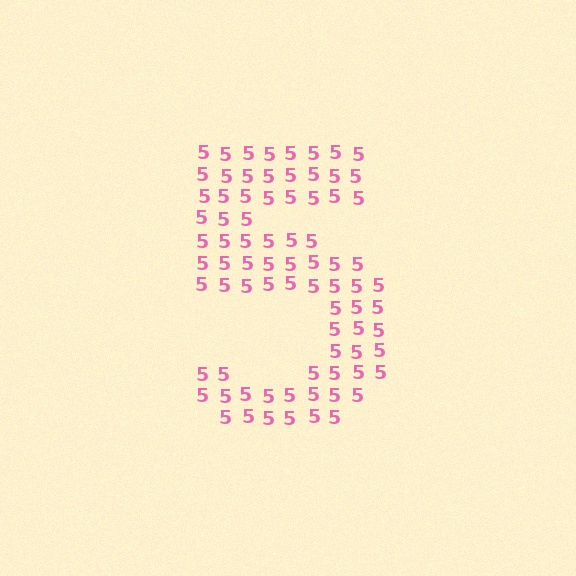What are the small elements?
The small elements are digit 5's.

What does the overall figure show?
The overall figure shows the digit 5.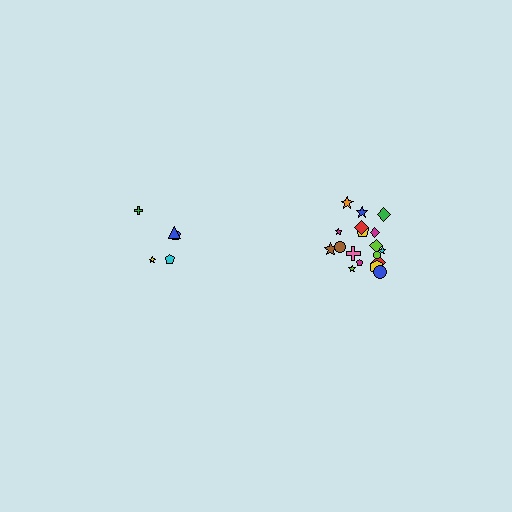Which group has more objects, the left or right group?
The right group.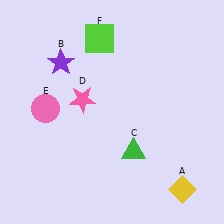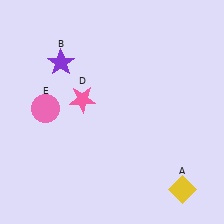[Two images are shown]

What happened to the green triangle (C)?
The green triangle (C) was removed in Image 2. It was in the bottom-right area of Image 1.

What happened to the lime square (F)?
The lime square (F) was removed in Image 2. It was in the top-left area of Image 1.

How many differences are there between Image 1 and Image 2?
There are 2 differences between the two images.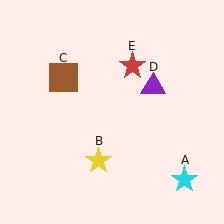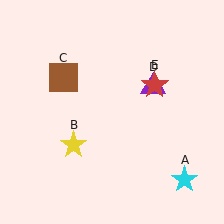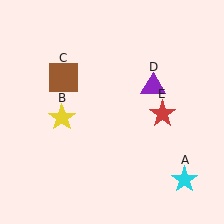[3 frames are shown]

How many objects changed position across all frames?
2 objects changed position: yellow star (object B), red star (object E).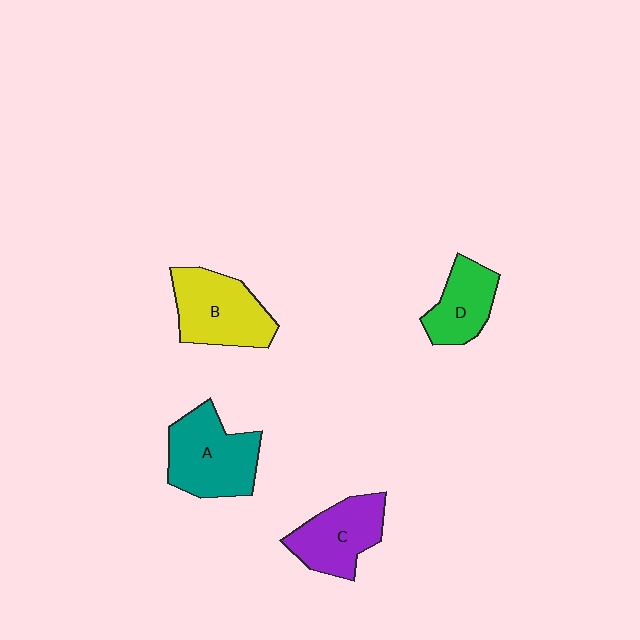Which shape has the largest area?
Shape A (teal).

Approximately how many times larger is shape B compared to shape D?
Approximately 1.4 times.